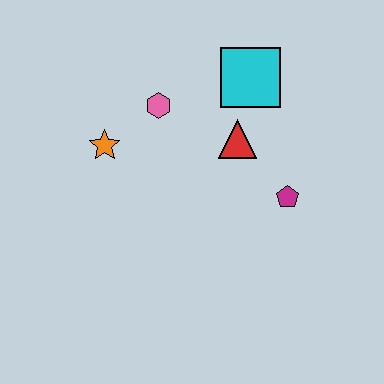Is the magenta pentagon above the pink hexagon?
No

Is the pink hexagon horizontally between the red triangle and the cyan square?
No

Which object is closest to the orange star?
The pink hexagon is closest to the orange star.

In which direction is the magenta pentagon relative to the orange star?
The magenta pentagon is to the right of the orange star.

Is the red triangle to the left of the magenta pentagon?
Yes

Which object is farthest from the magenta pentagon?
The orange star is farthest from the magenta pentagon.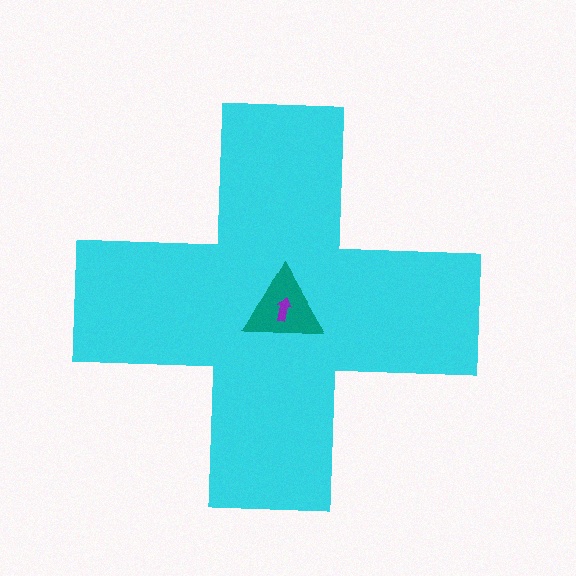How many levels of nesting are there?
3.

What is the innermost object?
The purple arrow.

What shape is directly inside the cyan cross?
The teal triangle.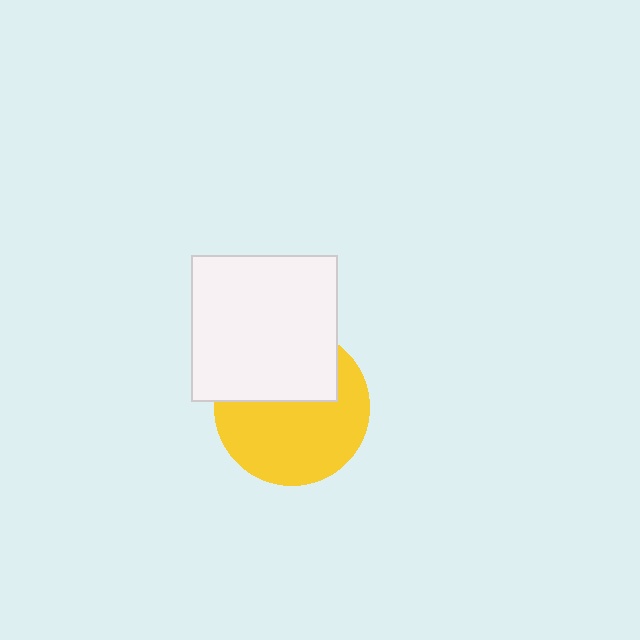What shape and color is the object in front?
The object in front is a white square.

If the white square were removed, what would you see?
You would see the complete yellow circle.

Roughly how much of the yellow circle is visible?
About half of it is visible (roughly 61%).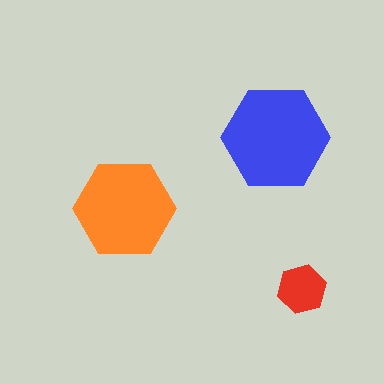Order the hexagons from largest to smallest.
the blue one, the orange one, the red one.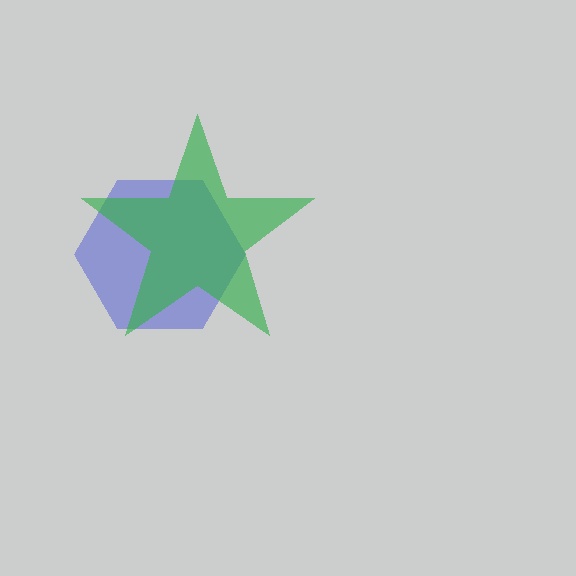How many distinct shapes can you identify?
There are 2 distinct shapes: a blue hexagon, a green star.